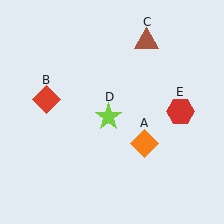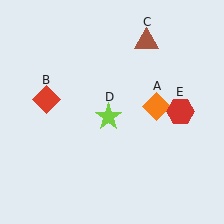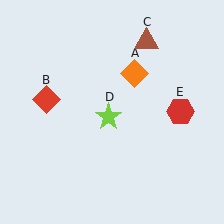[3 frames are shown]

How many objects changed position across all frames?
1 object changed position: orange diamond (object A).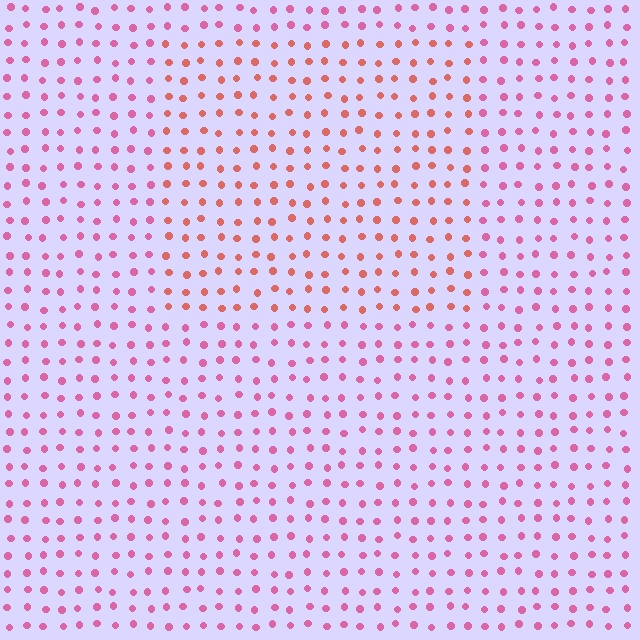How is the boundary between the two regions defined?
The boundary is defined purely by a slight shift in hue (about 34 degrees). Spacing, size, and orientation are identical on both sides.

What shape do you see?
I see a rectangle.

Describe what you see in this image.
The image is filled with small pink elements in a uniform arrangement. A rectangle-shaped region is visible where the elements are tinted to a slightly different hue, forming a subtle color boundary.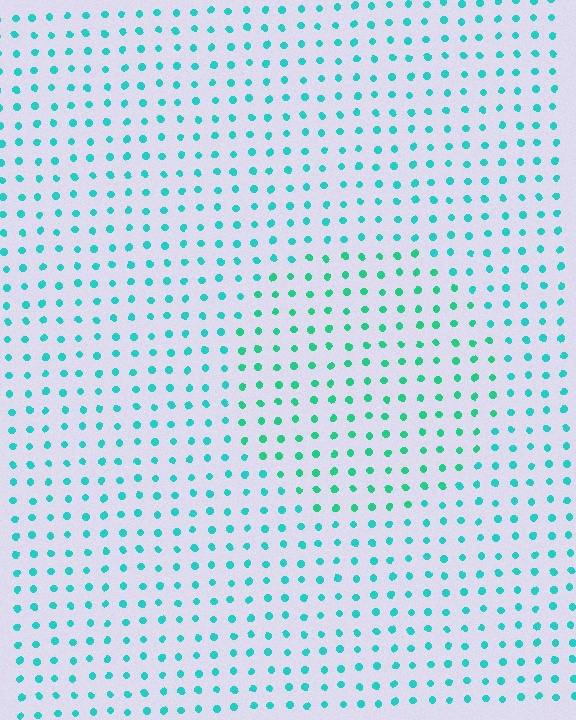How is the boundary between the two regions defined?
The boundary is defined purely by a slight shift in hue (about 22 degrees). Spacing, size, and orientation are identical on both sides.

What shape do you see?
I see a circle.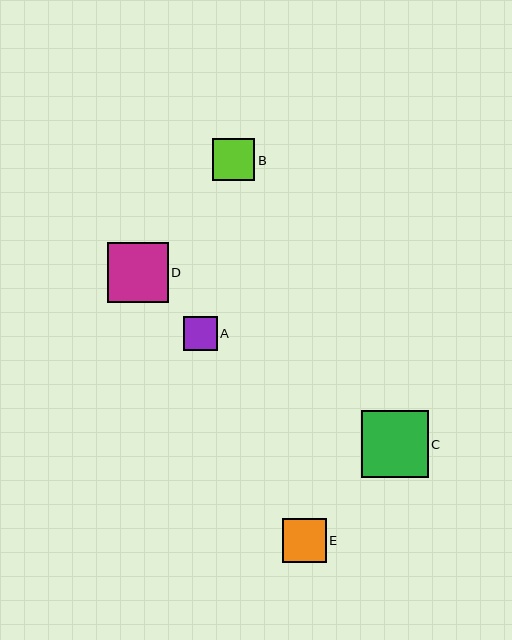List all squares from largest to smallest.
From largest to smallest: C, D, E, B, A.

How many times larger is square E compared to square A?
Square E is approximately 1.3 times the size of square A.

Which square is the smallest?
Square A is the smallest with a size of approximately 34 pixels.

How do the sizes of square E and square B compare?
Square E and square B are approximately the same size.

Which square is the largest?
Square C is the largest with a size of approximately 66 pixels.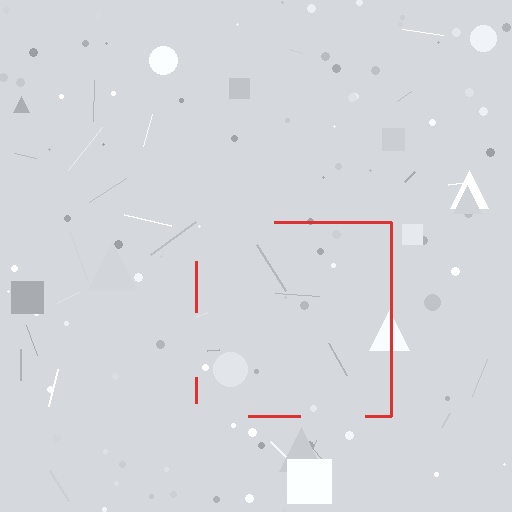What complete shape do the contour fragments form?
The contour fragments form a square.